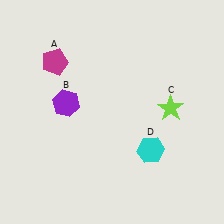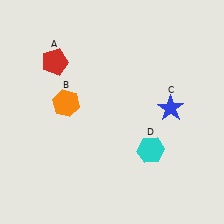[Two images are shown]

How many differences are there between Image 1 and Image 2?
There are 3 differences between the two images.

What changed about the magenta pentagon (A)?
In Image 1, A is magenta. In Image 2, it changed to red.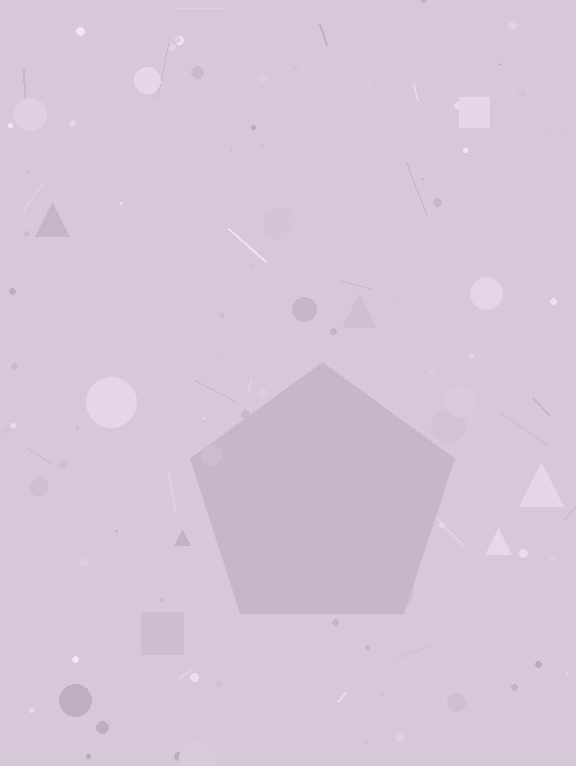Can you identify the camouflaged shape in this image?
The camouflaged shape is a pentagon.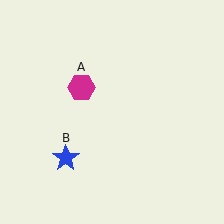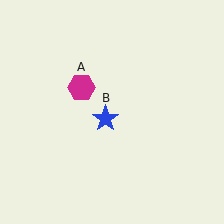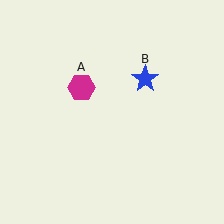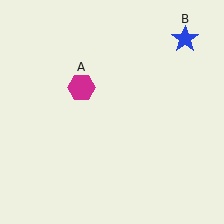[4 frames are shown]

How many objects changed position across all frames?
1 object changed position: blue star (object B).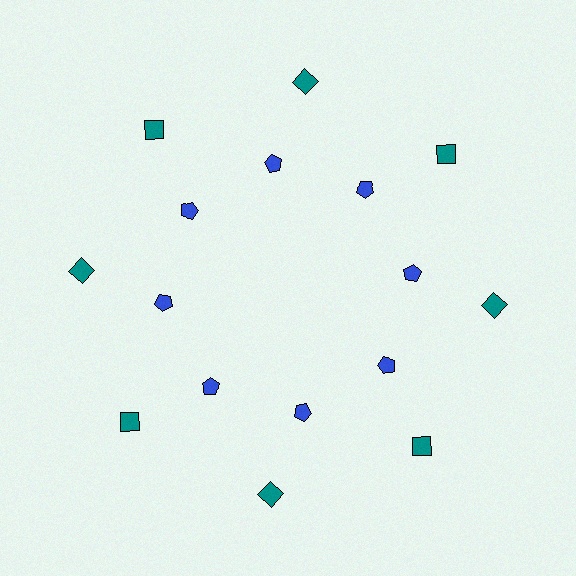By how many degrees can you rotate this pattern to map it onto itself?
The pattern maps onto itself every 45 degrees of rotation.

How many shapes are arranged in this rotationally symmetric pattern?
There are 16 shapes, arranged in 8 groups of 2.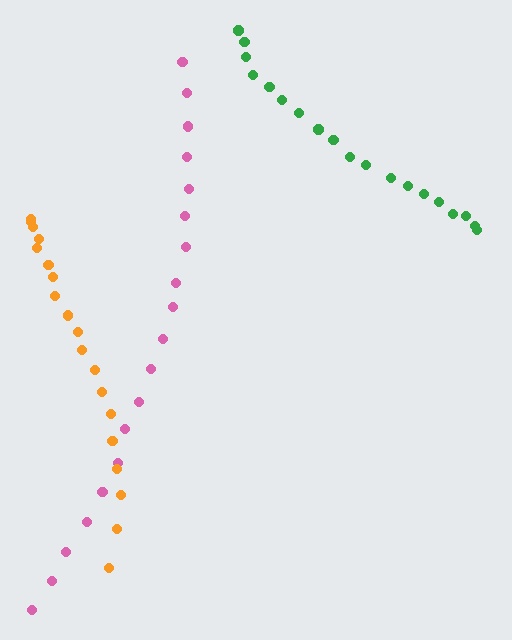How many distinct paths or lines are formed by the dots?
There are 3 distinct paths.